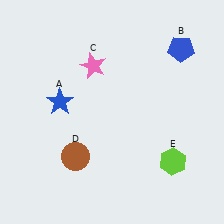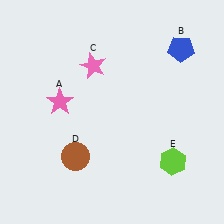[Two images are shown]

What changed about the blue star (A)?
In Image 1, A is blue. In Image 2, it changed to pink.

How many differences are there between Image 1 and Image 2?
There is 1 difference between the two images.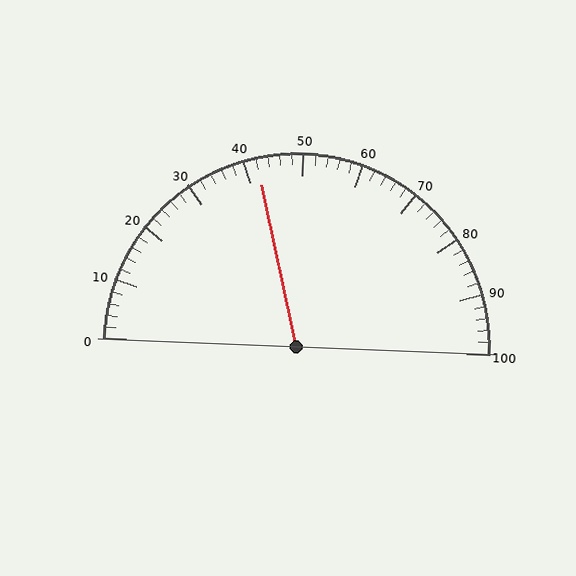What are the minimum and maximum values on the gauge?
The gauge ranges from 0 to 100.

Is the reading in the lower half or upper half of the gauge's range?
The reading is in the lower half of the range (0 to 100).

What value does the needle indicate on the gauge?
The needle indicates approximately 42.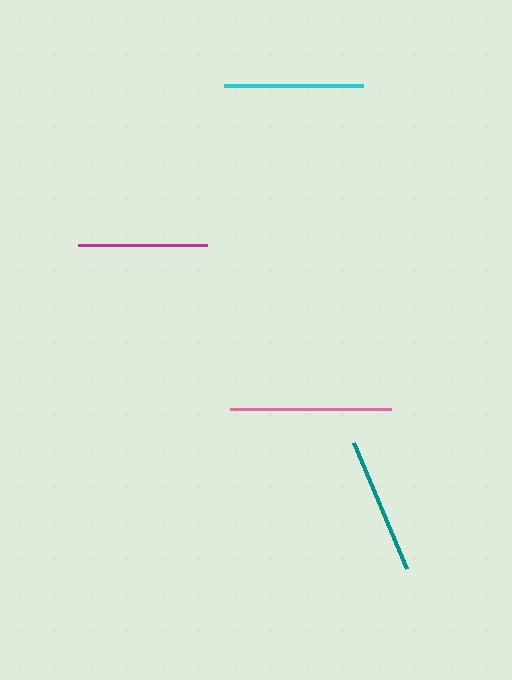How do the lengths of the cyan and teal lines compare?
The cyan and teal lines are approximately the same length.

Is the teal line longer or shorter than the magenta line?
The teal line is longer than the magenta line.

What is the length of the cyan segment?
The cyan segment is approximately 139 pixels long.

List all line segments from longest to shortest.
From longest to shortest: pink, cyan, teal, magenta.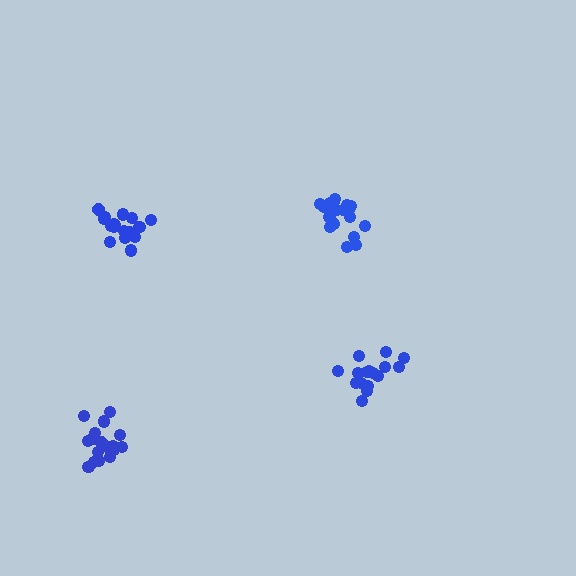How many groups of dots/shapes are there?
There are 4 groups.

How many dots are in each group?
Group 1: 16 dots, Group 2: 17 dots, Group 3: 19 dots, Group 4: 20 dots (72 total).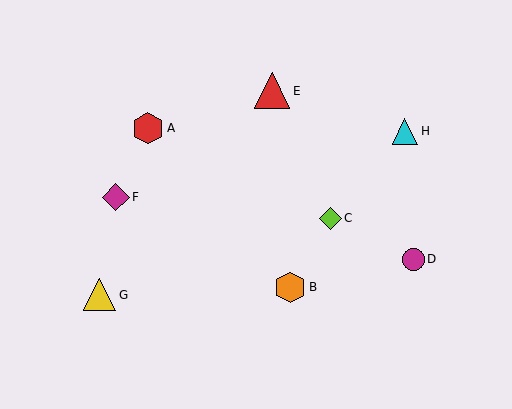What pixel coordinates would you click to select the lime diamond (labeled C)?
Click at (330, 218) to select the lime diamond C.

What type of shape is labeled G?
Shape G is a yellow triangle.